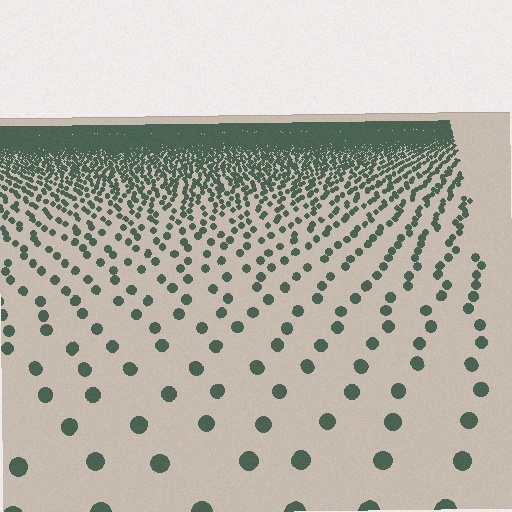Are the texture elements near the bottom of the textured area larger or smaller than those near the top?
Larger. Near the bottom, elements are closer to the viewer and appear at a bigger on-screen size.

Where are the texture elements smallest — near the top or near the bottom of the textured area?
Near the top.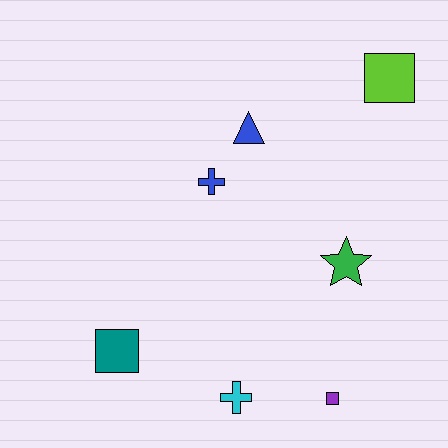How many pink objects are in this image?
There are no pink objects.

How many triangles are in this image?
There is 1 triangle.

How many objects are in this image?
There are 7 objects.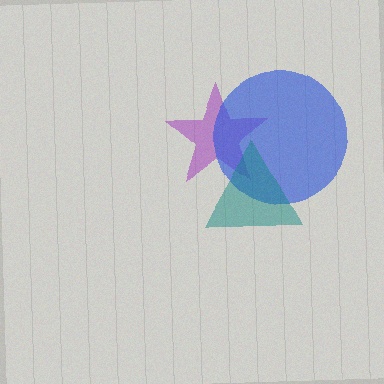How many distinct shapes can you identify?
There are 3 distinct shapes: a purple star, a blue circle, a teal triangle.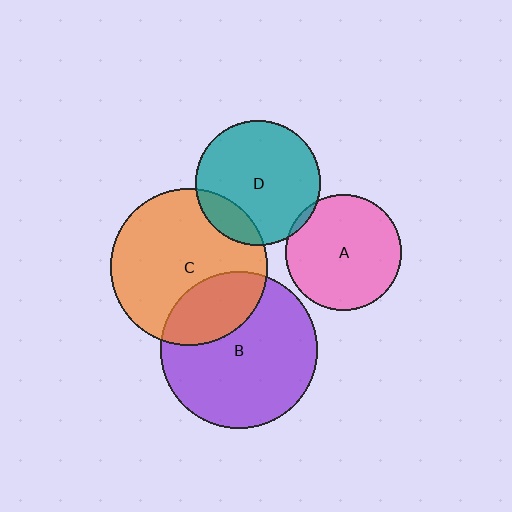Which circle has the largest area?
Circle B (purple).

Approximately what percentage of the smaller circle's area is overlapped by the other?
Approximately 25%.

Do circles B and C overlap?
Yes.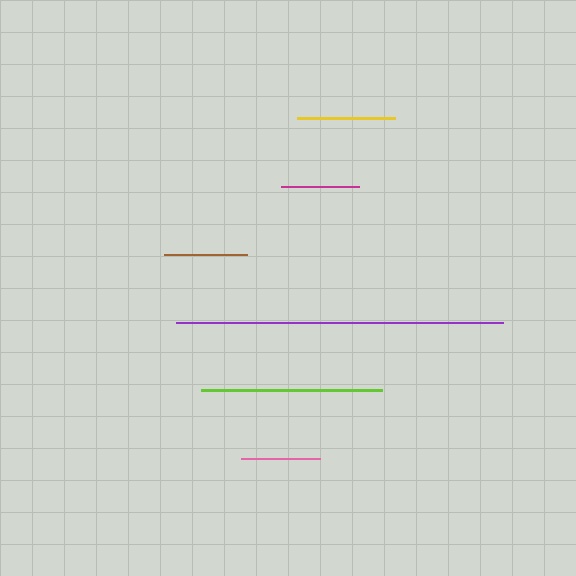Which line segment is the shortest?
The magenta line is the shortest at approximately 78 pixels.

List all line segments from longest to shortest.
From longest to shortest: purple, lime, yellow, brown, pink, magenta.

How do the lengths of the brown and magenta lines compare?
The brown and magenta lines are approximately the same length.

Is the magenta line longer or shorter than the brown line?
The brown line is longer than the magenta line.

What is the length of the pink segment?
The pink segment is approximately 79 pixels long.